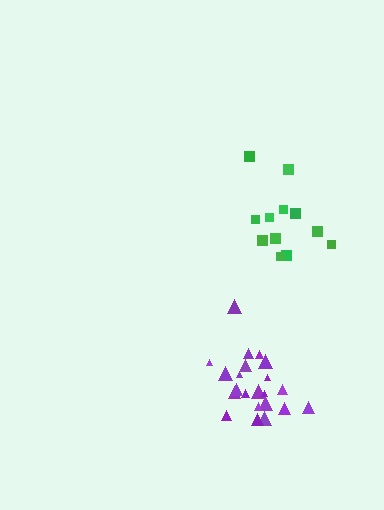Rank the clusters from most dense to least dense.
purple, green.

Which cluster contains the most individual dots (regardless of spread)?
Purple (23).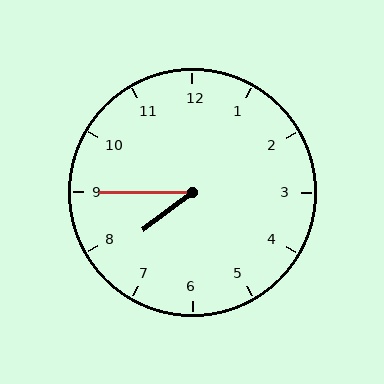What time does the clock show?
7:45.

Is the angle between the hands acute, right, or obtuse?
It is acute.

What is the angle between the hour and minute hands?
Approximately 38 degrees.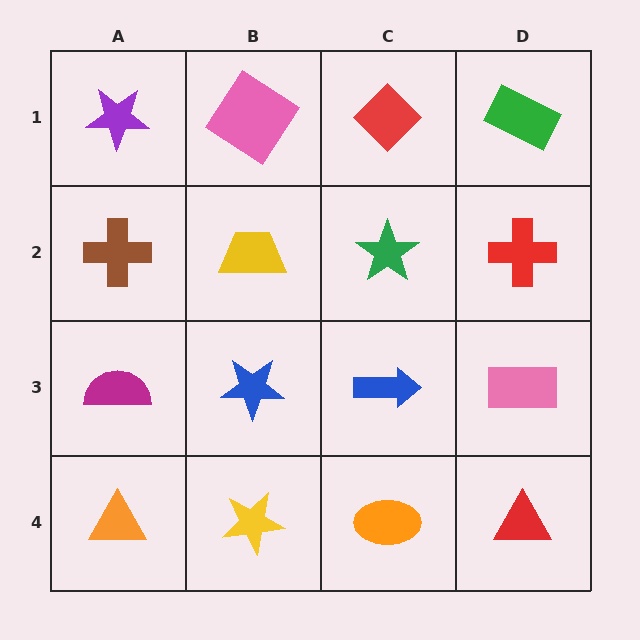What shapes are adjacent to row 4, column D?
A pink rectangle (row 3, column D), an orange ellipse (row 4, column C).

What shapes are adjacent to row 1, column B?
A yellow trapezoid (row 2, column B), a purple star (row 1, column A), a red diamond (row 1, column C).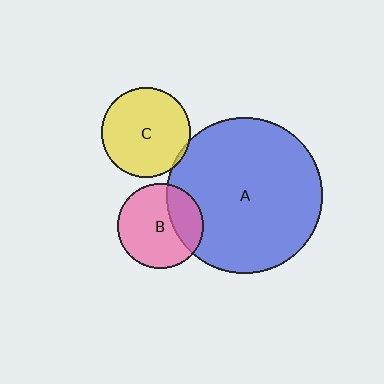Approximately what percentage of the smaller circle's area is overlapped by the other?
Approximately 30%.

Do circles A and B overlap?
Yes.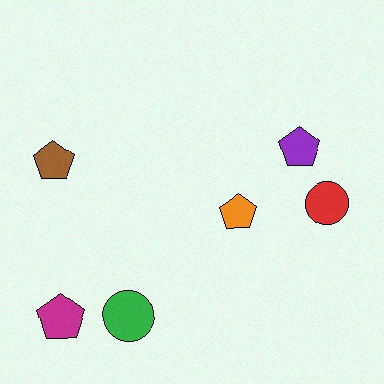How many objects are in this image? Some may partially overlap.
There are 6 objects.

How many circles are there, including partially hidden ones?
There are 2 circles.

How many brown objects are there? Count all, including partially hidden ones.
There is 1 brown object.